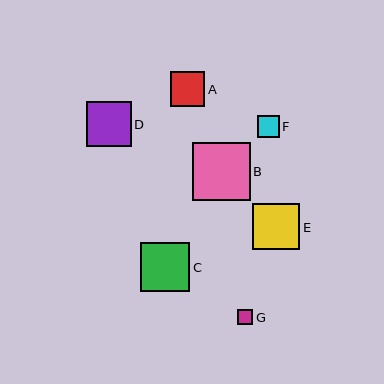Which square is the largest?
Square B is the largest with a size of approximately 58 pixels.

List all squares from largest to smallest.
From largest to smallest: B, C, E, D, A, F, G.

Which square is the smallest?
Square G is the smallest with a size of approximately 15 pixels.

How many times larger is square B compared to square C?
Square B is approximately 1.2 times the size of square C.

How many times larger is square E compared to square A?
Square E is approximately 1.3 times the size of square A.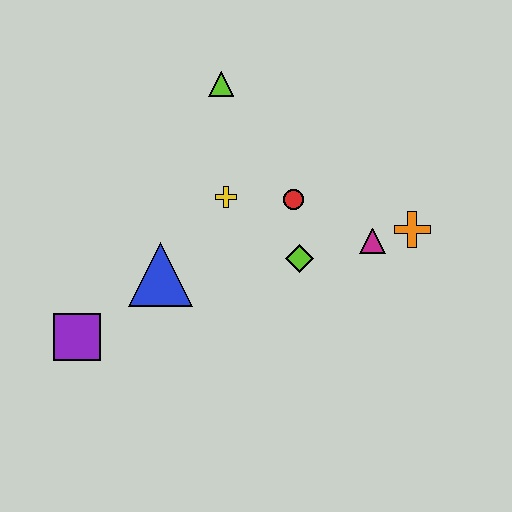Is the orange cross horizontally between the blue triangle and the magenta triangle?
No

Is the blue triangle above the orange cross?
No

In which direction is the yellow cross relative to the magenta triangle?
The yellow cross is to the left of the magenta triangle.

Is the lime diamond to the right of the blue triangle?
Yes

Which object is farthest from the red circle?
The purple square is farthest from the red circle.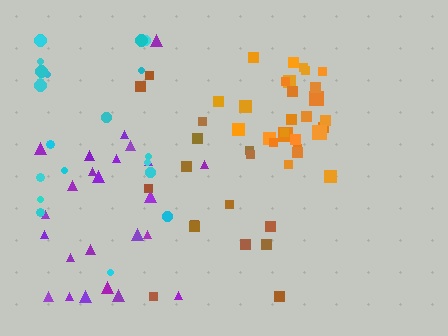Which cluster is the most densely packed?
Orange.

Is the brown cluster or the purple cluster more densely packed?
Brown.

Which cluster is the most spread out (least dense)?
Purple.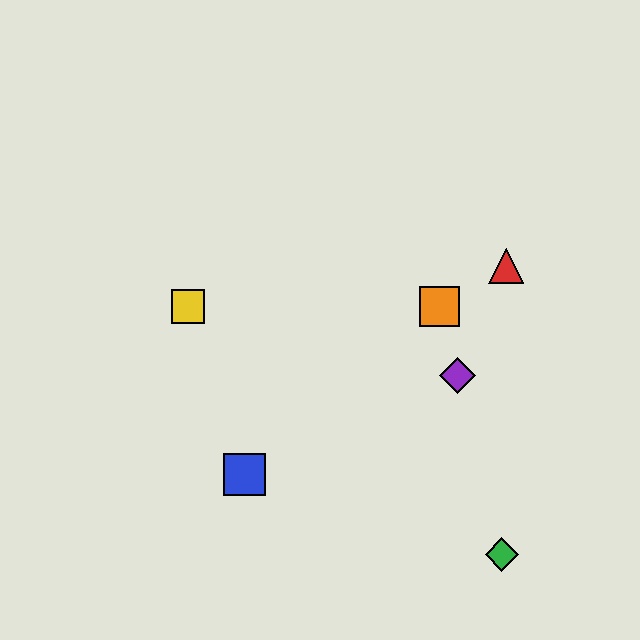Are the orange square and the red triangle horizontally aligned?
No, the orange square is at y≈306 and the red triangle is at y≈266.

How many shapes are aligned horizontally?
2 shapes (the yellow square, the orange square) are aligned horizontally.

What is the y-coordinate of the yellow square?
The yellow square is at y≈306.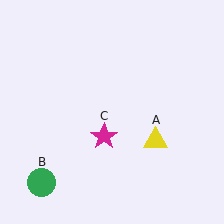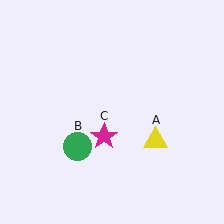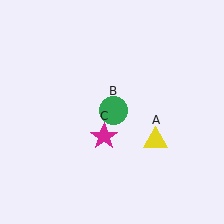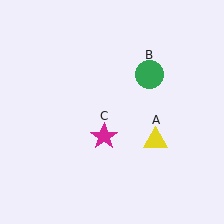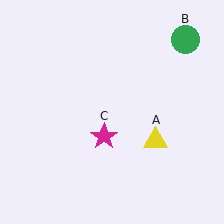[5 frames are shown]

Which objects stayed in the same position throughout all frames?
Yellow triangle (object A) and magenta star (object C) remained stationary.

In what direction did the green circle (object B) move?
The green circle (object B) moved up and to the right.